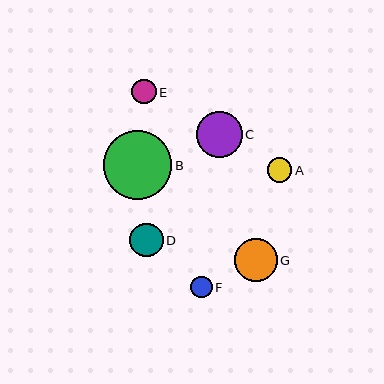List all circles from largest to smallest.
From largest to smallest: B, C, G, D, A, E, F.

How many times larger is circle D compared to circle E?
Circle D is approximately 1.3 times the size of circle E.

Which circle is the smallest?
Circle F is the smallest with a size of approximately 22 pixels.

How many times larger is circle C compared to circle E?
Circle C is approximately 1.9 times the size of circle E.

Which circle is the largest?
Circle B is the largest with a size of approximately 68 pixels.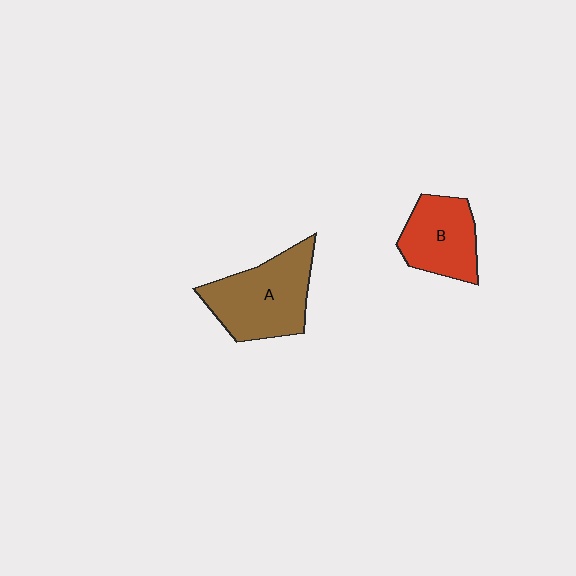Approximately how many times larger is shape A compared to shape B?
Approximately 1.4 times.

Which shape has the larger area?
Shape A (brown).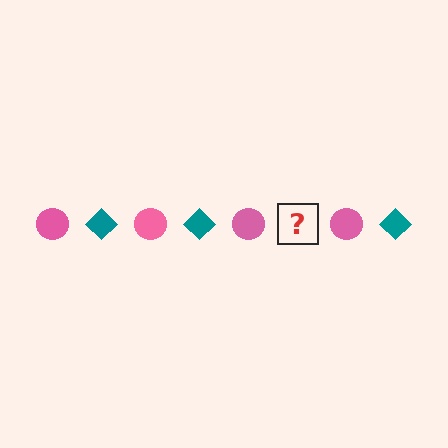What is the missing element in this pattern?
The missing element is a teal diamond.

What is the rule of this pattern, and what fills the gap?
The rule is that the pattern alternates between pink circle and teal diamond. The gap should be filled with a teal diamond.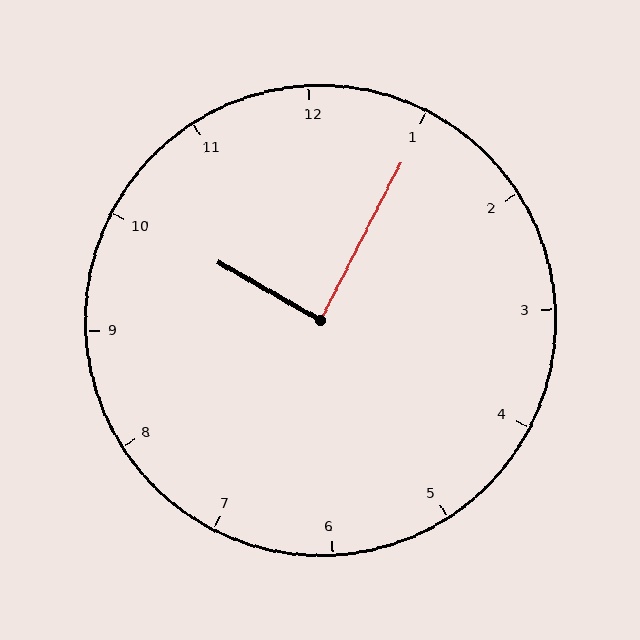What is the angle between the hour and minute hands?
Approximately 88 degrees.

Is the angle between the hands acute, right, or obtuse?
It is right.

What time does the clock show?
10:05.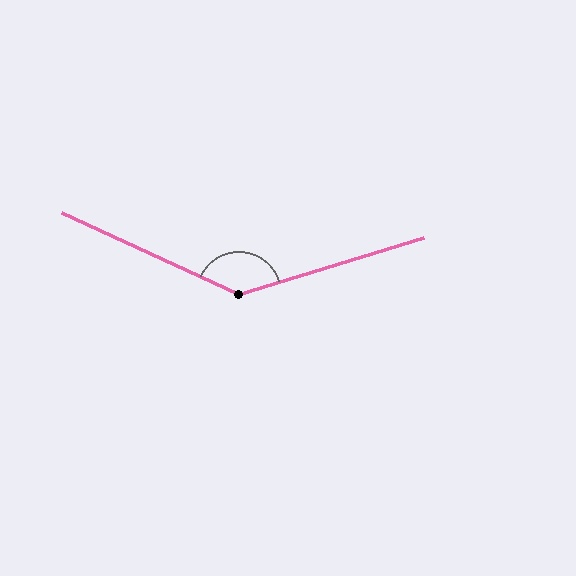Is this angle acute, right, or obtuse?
It is obtuse.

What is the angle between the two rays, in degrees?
Approximately 138 degrees.